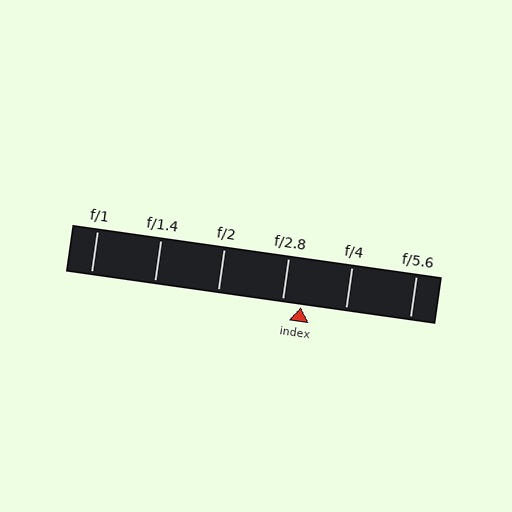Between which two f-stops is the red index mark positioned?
The index mark is between f/2.8 and f/4.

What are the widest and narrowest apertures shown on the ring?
The widest aperture shown is f/1 and the narrowest is f/5.6.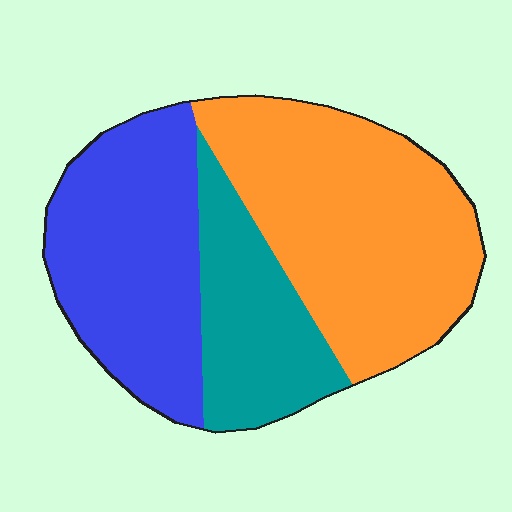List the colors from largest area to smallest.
From largest to smallest: orange, blue, teal.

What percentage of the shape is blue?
Blue takes up about one third (1/3) of the shape.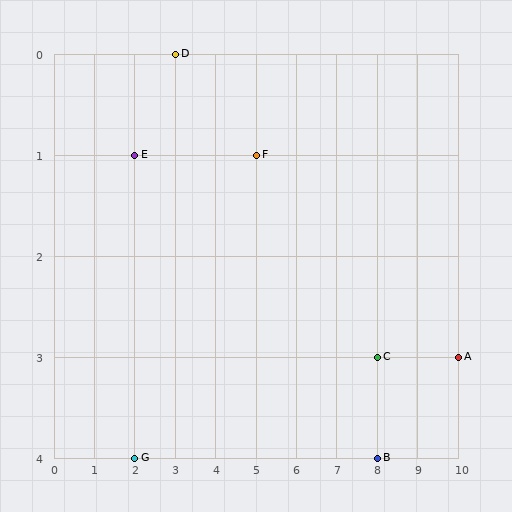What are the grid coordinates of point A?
Point A is at grid coordinates (10, 3).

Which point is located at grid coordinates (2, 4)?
Point G is at (2, 4).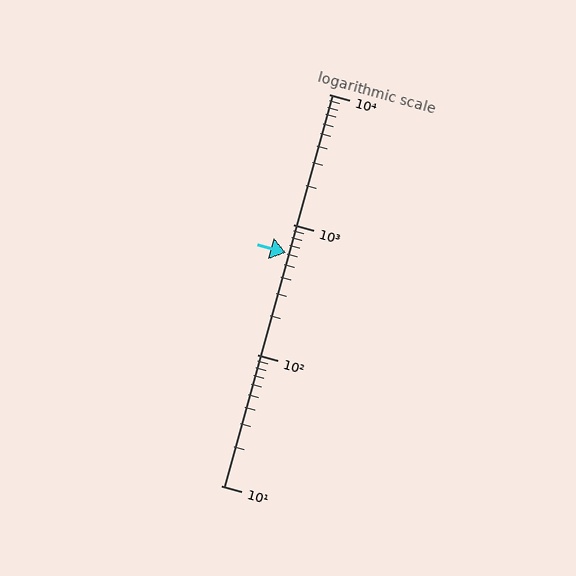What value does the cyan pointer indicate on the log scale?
The pointer indicates approximately 610.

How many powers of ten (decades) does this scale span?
The scale spans 3 decades, from 10 to 10000.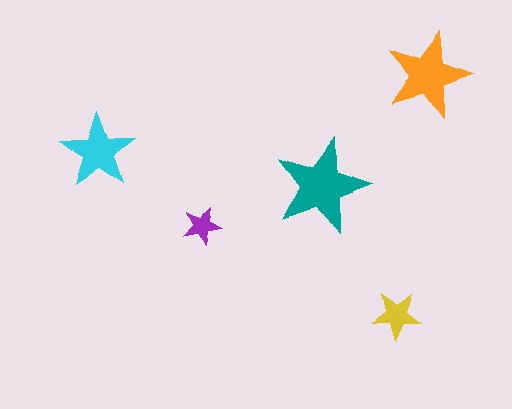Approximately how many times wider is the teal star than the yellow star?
About 2 times wider.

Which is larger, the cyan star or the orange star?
The orange one.